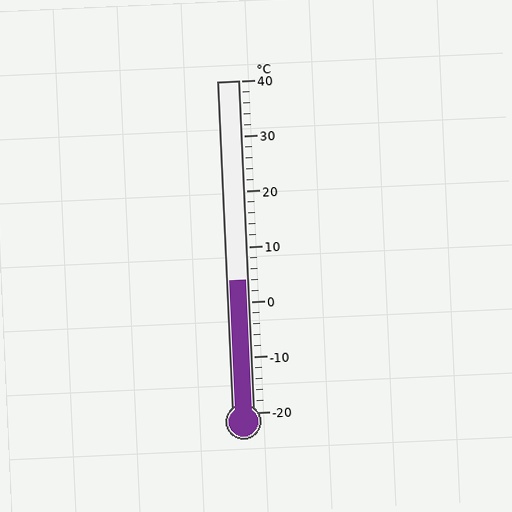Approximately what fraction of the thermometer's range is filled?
The thermometer is filled to approximately 40% of its range.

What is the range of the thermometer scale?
The thermometer scale ranges from -20°C to 40°C.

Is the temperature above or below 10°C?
The temperature is below 10°C.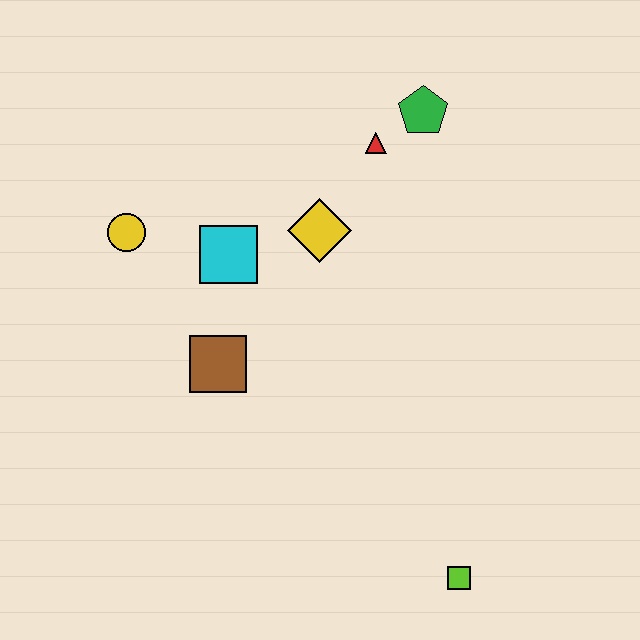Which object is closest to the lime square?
The brown square is closest to the lime square.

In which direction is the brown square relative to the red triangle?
The brown square is below the red triangle.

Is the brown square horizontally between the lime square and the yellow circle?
Yes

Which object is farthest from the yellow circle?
The lime square is farthest from the yellow circle.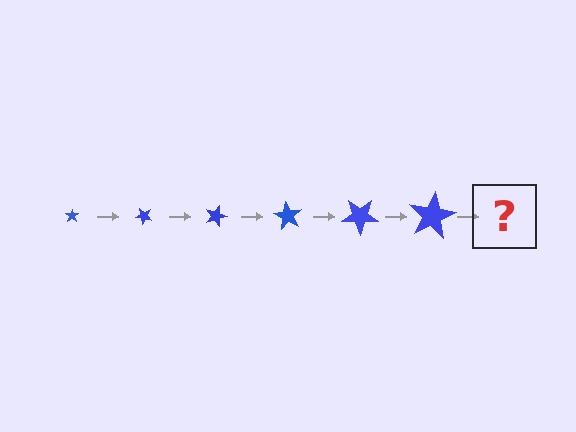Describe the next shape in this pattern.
It should be a star, larger than the previous one and rotated 270 degrees from the start.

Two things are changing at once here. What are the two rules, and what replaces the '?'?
The two rules are that the star grows larger each step and it rotates 45 degrees each step. The '?' should be a star, larger than the previous one and rotated 270 degrees from the start.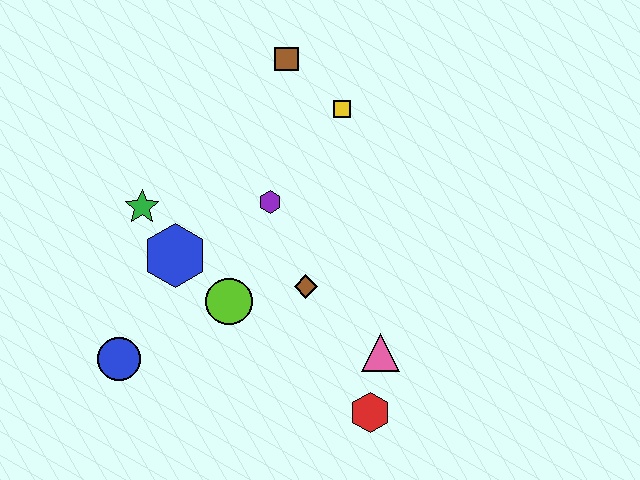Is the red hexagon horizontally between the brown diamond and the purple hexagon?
No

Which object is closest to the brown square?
The yellow square is closest to the brown square.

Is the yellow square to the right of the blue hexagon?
Yes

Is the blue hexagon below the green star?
Yes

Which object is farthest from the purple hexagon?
The red hexagon is farthest from the purple hexagon.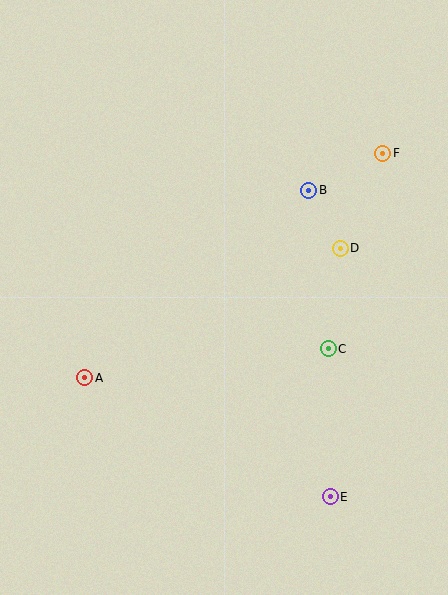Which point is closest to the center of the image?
Point C at (328, 349) is closest to the center.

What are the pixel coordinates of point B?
Point B is at (309, 190).